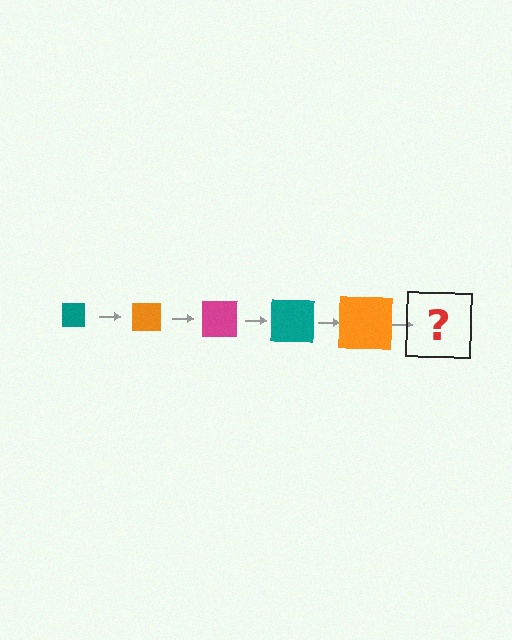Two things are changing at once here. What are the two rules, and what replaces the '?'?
The two rules are that the square grows larger each step and the color cycles through teal, orange, and magenta. The '?' should be a magenta square, larger than the previous one.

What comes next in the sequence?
The next element should be a magenta square, larger than the previous one.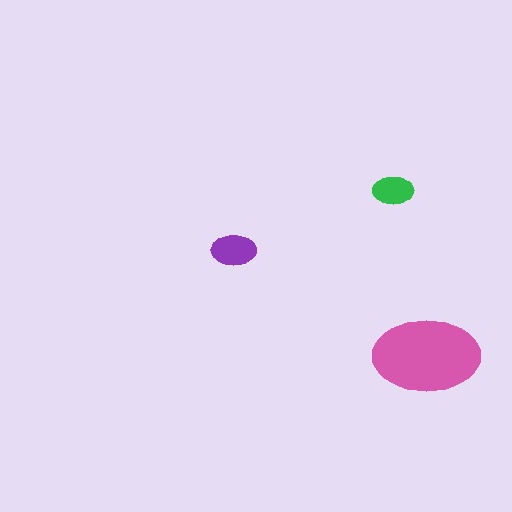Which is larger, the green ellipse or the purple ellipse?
The purple one.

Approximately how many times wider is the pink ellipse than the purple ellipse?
About 2.5 times wider.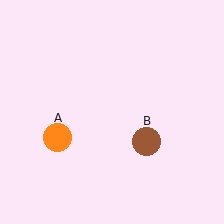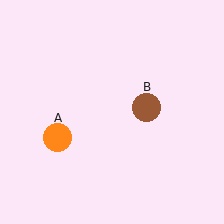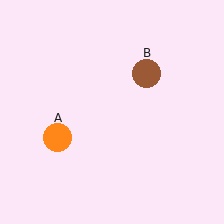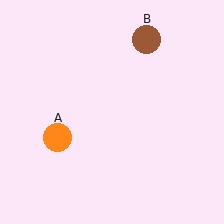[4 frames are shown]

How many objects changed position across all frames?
1 object changed position: brown circle (object B).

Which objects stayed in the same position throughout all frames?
Orange circle (object A) remained stationary.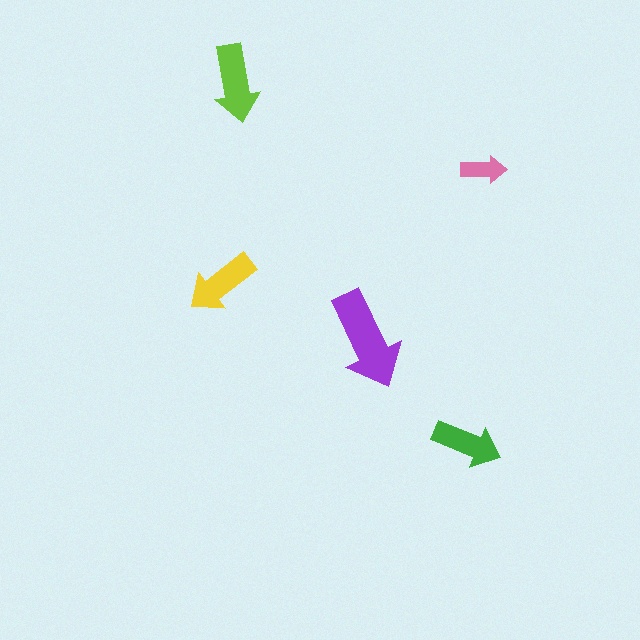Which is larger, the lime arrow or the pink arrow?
The lime one.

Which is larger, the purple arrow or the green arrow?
The purple one.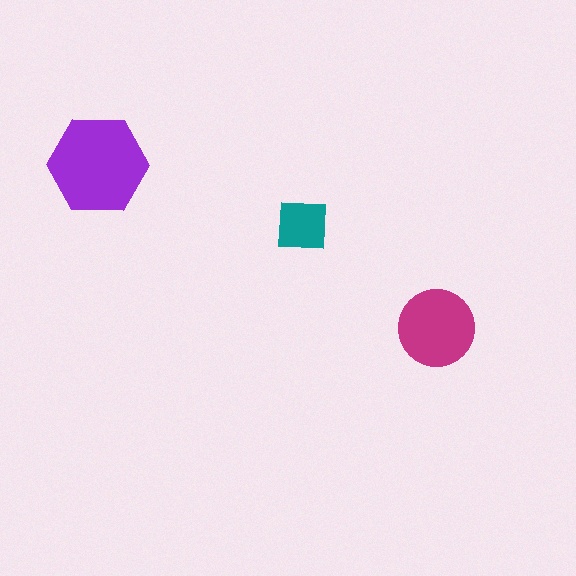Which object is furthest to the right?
The magenta circle is rightmost.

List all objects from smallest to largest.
The teal square, the magenta circle, the purple hexagon.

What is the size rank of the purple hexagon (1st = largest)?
1st.